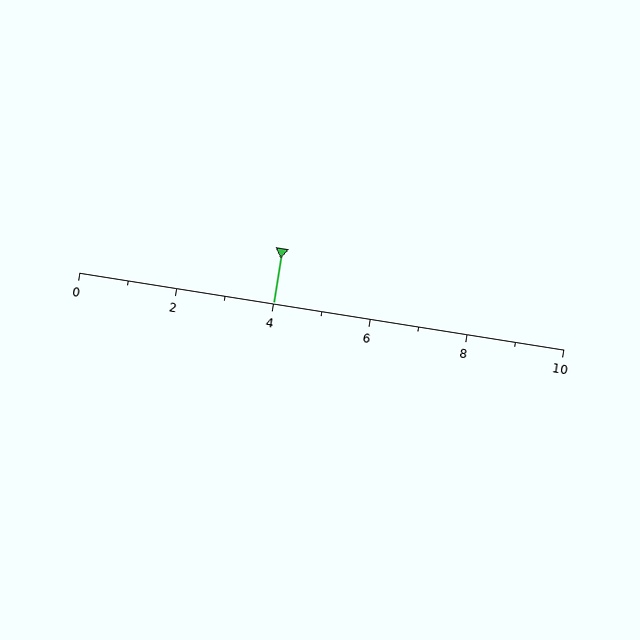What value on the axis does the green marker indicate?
The marker indicates approximately 4.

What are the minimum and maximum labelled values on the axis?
The axis runs from 0 to 10.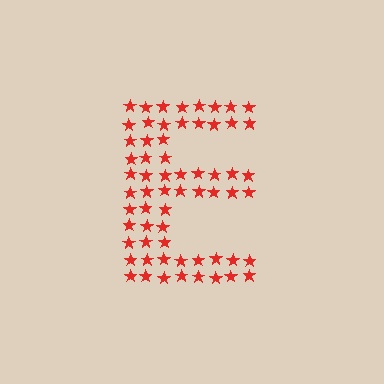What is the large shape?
The large shape is the letter E.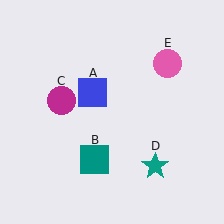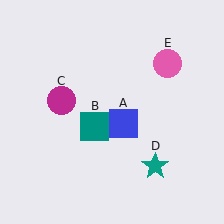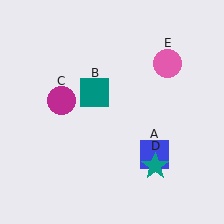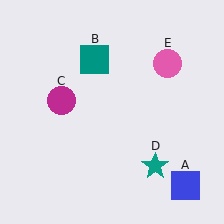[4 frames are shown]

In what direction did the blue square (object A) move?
The blue square (object A) moved down and to the right.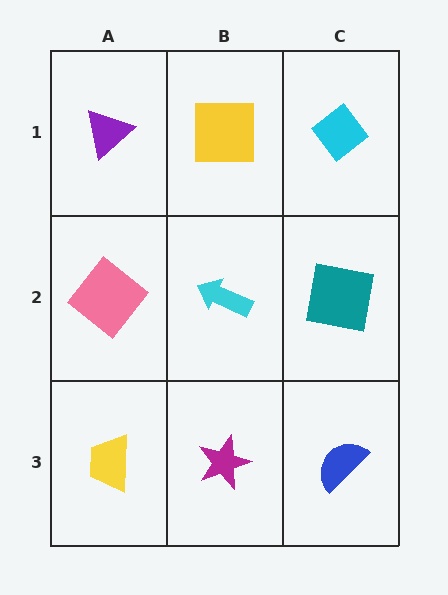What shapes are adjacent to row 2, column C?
A cyan diamond (row 1, column C), a blue semicircle (row 3, column C), a cyan arrow (row 2, column B).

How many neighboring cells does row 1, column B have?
3.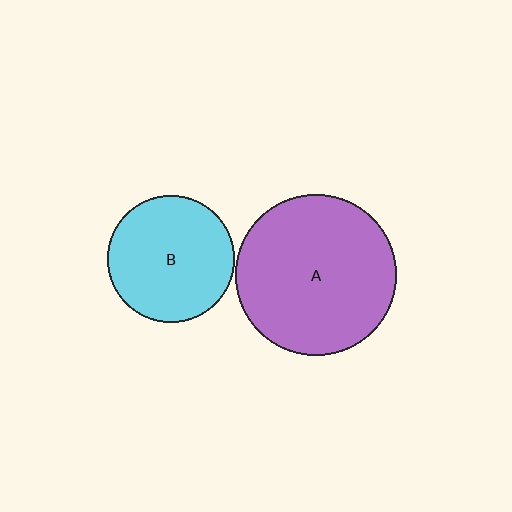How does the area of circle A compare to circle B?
Approximately 1.6 times.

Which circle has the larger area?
Circle A (purple).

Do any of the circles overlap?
No, none of the circles overlap.